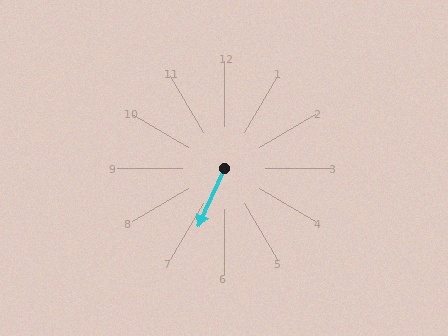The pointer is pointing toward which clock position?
Roughly 7 o'clock.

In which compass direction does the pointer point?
Southwest.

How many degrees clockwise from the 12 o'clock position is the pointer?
Approximately 204 degrees.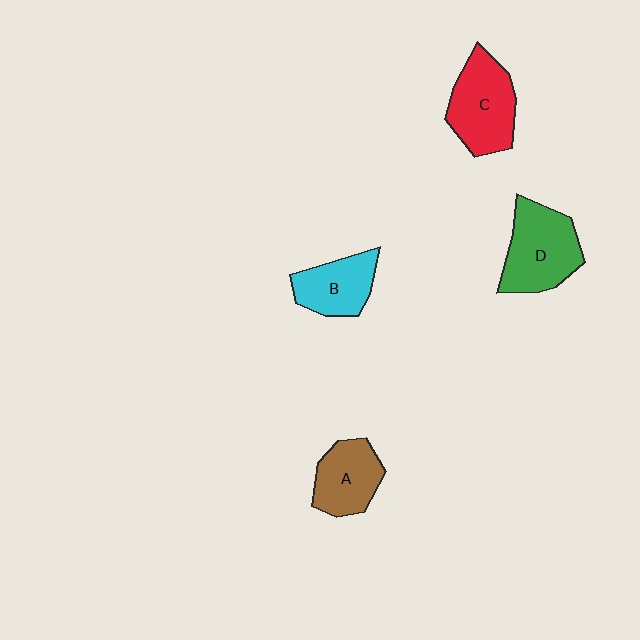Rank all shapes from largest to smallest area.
From largest to smallest: D (green), C (red), A (brown), B (cyan).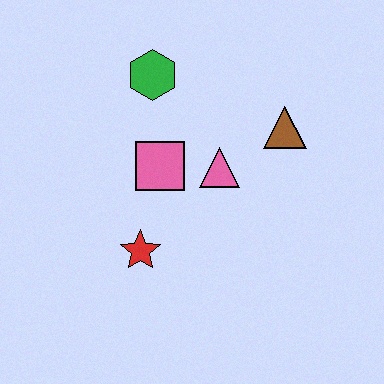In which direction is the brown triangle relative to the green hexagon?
The brown triangle is to the right of the green hexagon.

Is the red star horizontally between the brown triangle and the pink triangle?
No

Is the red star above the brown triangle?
No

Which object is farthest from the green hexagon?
The red star is farthest from the green hexagon.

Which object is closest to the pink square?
The pink triangle is closest to the pink square.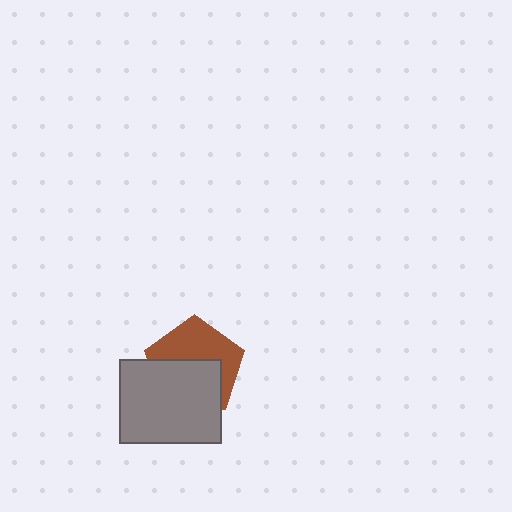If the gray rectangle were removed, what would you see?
You would see the complete brown pentagon.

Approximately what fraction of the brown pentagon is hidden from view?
Roughly 50% of the brown pentagon is hidden behind the gray rectangle.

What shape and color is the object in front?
The object in front is a gray rectangle.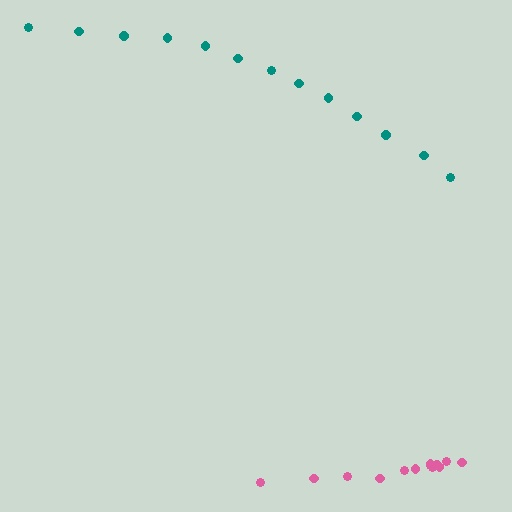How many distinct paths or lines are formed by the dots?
There are 2 distinct paths.